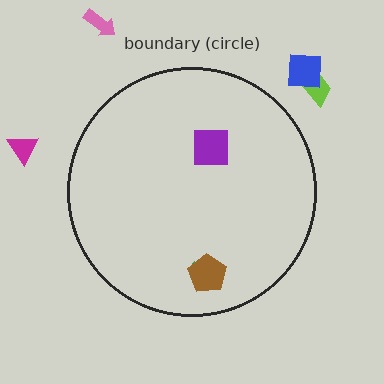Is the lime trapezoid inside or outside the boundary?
Outside.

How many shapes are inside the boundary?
3 inside, 4 outside.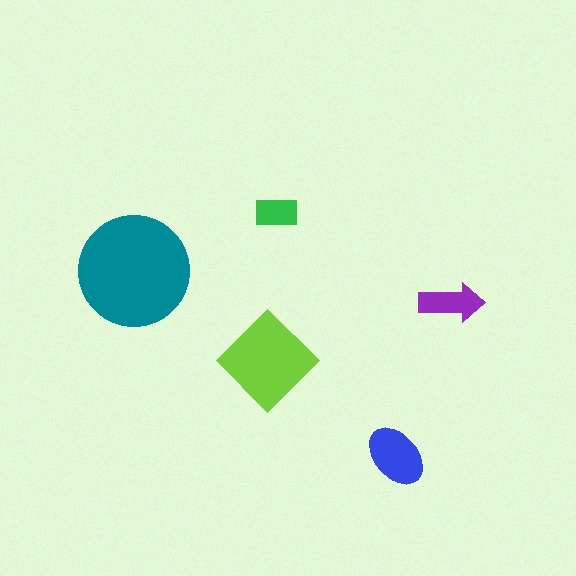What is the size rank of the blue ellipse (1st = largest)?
3rd.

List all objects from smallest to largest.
The green rectangle, the purple arrow, the blue ellipse, the lime diamond, the teal circle.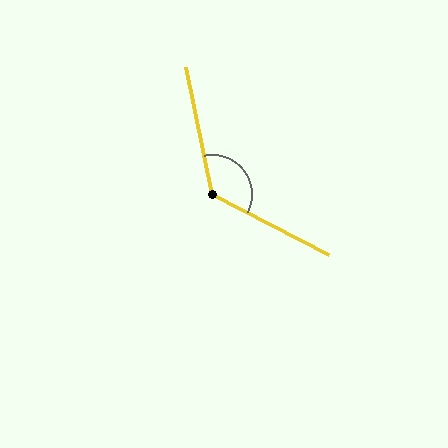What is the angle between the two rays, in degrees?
Approximately 128 degrees.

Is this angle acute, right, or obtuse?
It is obtuse.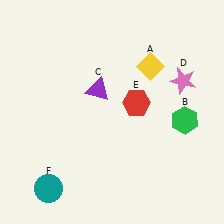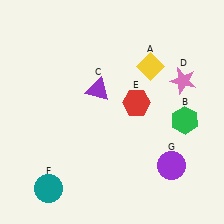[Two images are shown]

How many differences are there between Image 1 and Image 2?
There is 1 difference between the two images.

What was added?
A purple circle (G) was added in Image 2.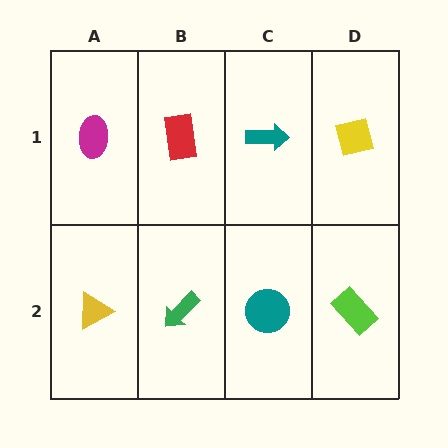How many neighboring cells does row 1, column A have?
2.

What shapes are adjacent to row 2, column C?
A teal arrow (row 1, column C), a green arrow (row 2, column B), a lime rectangle (row 2, column D).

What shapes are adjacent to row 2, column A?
A magenta ellipse (row 1, column A), a green arrow (row 2, column B).